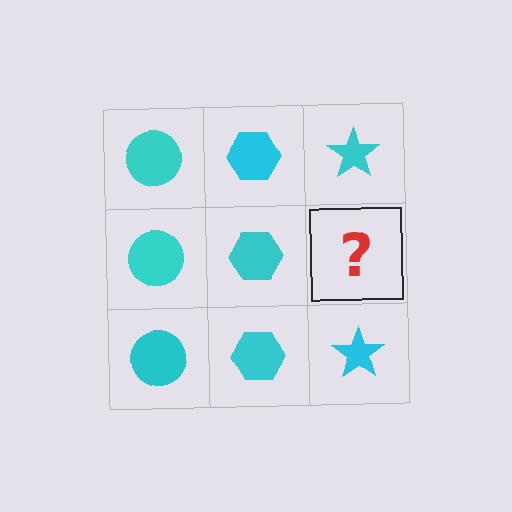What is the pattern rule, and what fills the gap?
The rule is that each column has a consistent shape. The gap should be filled with a cyan star.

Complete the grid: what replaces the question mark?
The question mark should be replaced with a cyan star.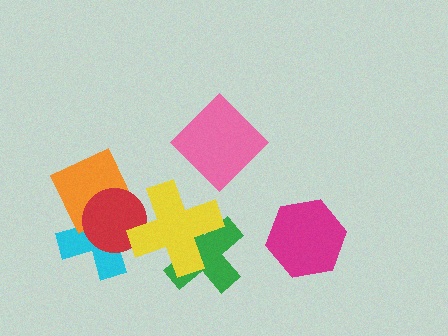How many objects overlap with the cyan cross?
3 objects overlap with the cyan cross.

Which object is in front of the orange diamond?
The red circle is in front of the orange diamond.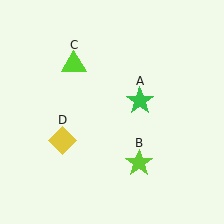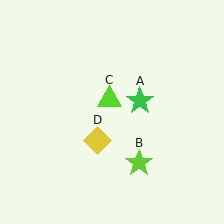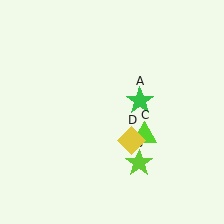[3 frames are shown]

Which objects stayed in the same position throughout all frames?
Green star (object A) and lime star (object B) remained stationary.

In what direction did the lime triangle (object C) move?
The lime triangle (object C) moved down and to the right.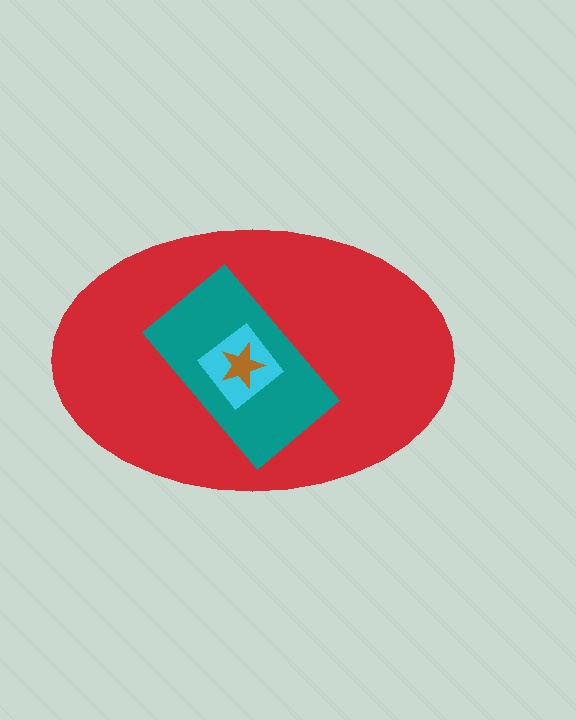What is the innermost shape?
The brown star.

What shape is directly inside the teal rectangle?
The cyan diamond.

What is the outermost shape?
The red ellipse.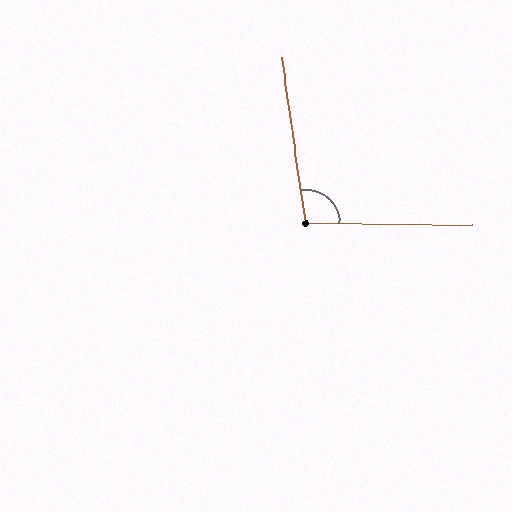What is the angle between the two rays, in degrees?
Approximately 99 degrees.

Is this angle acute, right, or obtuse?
It is obtuse.